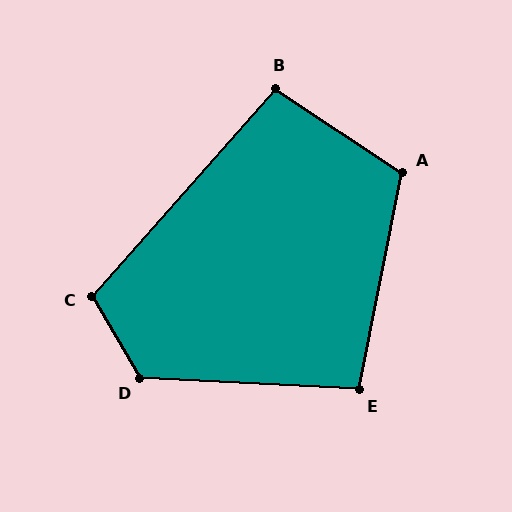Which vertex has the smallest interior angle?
B, at approximately 98 degrees.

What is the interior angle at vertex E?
Approximately 98 degrees (obtuse).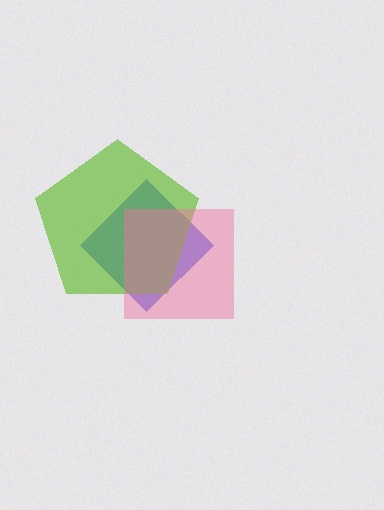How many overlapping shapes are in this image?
There are 3 overlapping shapes in the image.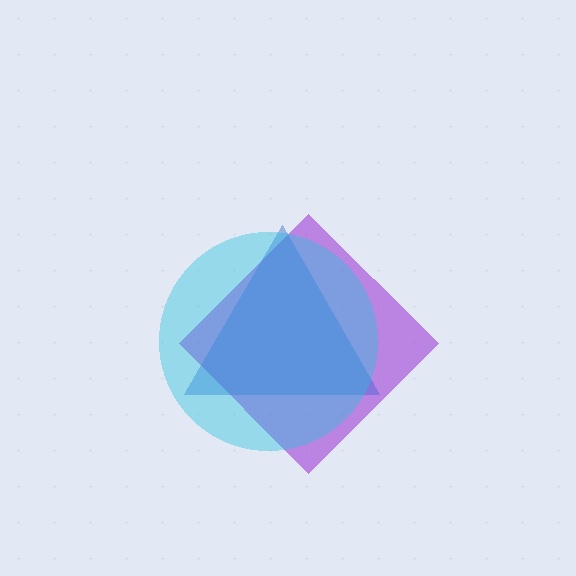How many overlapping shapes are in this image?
There are 3 overlapping shapes in the image.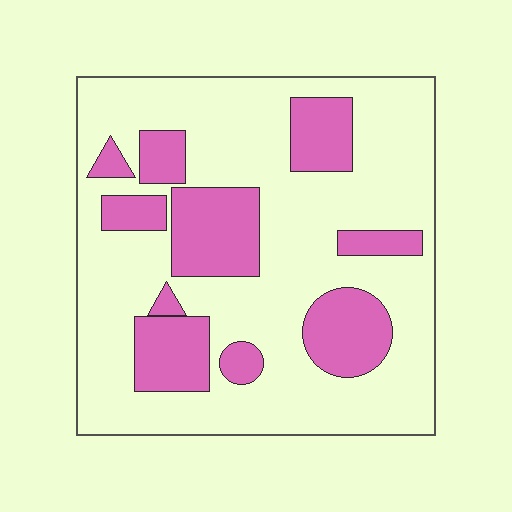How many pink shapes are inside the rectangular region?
10.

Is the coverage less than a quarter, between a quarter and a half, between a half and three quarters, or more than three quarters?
Between a quarter and a half.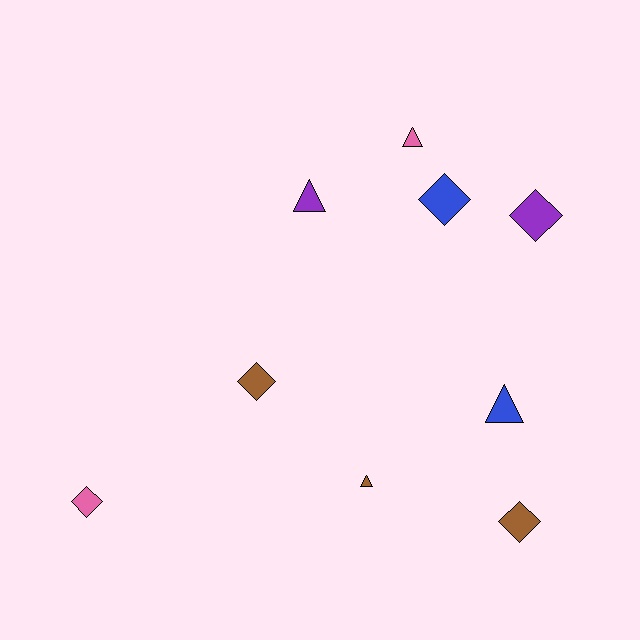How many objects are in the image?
There are 9 objects.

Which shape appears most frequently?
Diamond, with 5 objects.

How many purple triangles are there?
There is 1 purple triangle.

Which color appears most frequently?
Brown, with 3 objects.